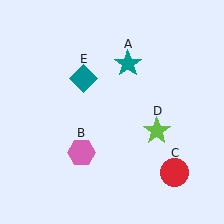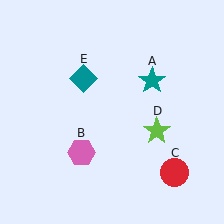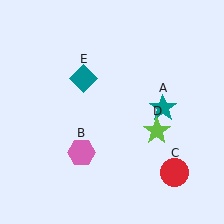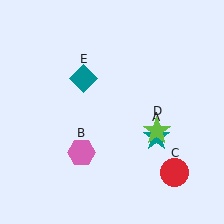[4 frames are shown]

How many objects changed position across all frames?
1 object changed position: teal star (object A).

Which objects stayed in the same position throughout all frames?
Pink hexagon (object B) and red circle (object C) and lime star (object D) and teal diamond (object E) remained stationary.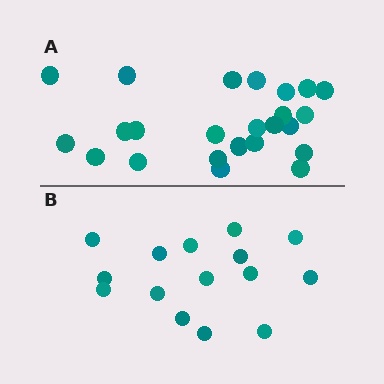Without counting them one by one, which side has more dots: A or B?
Region A (the top region) has more dots.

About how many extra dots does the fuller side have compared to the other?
Region A has roughly 8 or so more dots than region B.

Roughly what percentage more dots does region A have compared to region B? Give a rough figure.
About 60% more.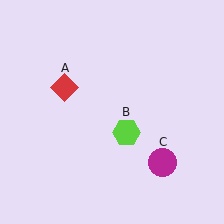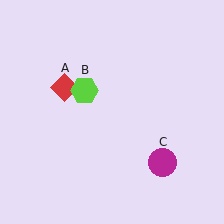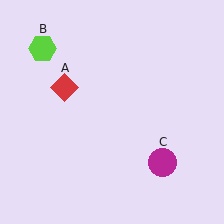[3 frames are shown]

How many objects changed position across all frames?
1 object changed position: lime hexagon (object B).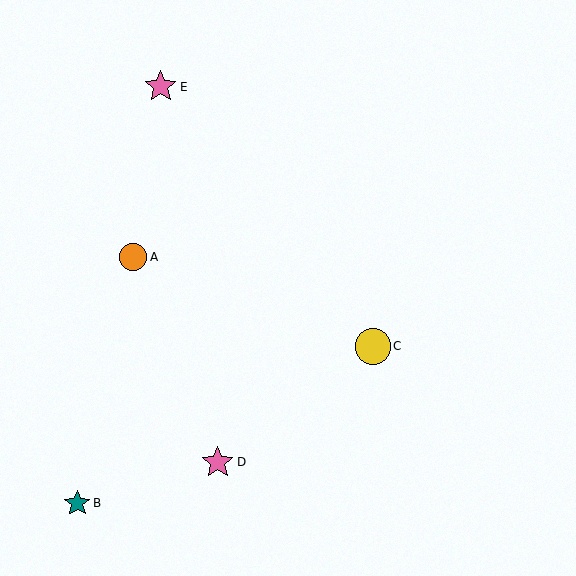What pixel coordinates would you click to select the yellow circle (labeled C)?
Click at (373, 346) to select the yellow circle C.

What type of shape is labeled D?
Shape D is a pink star.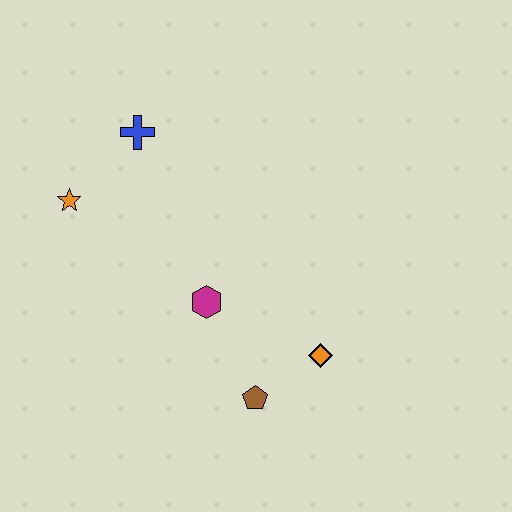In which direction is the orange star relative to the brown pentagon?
The orange star is above the brown pentagon.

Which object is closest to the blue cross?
The orange star is closest to the blue cross.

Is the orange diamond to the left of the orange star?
No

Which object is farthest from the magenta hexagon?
The blue cross is farthest from the magenta hexagon.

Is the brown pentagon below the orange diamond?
Yes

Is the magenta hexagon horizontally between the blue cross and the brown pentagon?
Yes